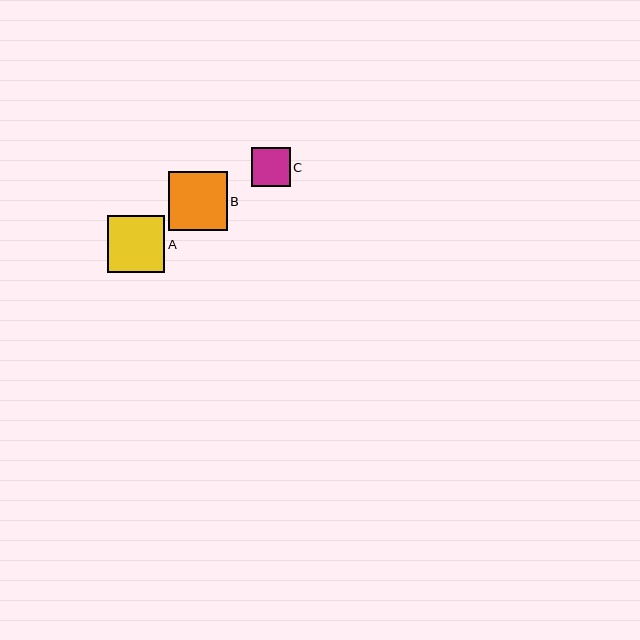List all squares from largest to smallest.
From largest to smallest: B, A, C.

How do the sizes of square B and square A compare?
Square B and square A are approximately the same size.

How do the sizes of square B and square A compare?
Square B and square A are approximately the same size.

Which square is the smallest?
Square C is the smallest with a size of approximately 39 pixels.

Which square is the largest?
Square B is the largest with a size of approximately 59 pixels.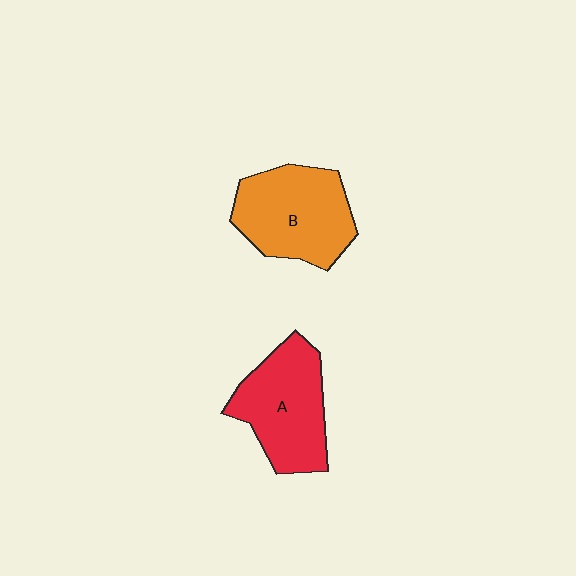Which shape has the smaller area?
Shape A (red).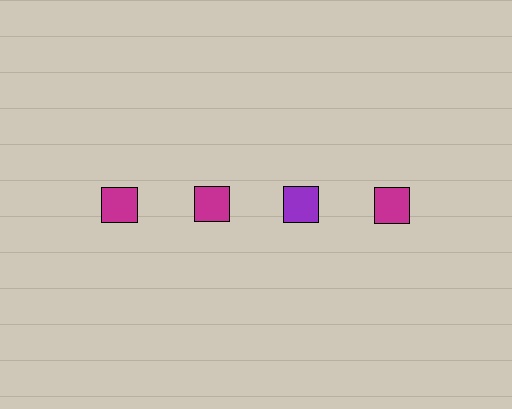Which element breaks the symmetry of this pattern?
The purple square in the top row, center column breaks the symmetry. All other shapes are magenta squares.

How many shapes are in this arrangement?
There are 4 shapes arranged in a grid pattern.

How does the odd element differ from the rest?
It has a different color: purple instead of magenta.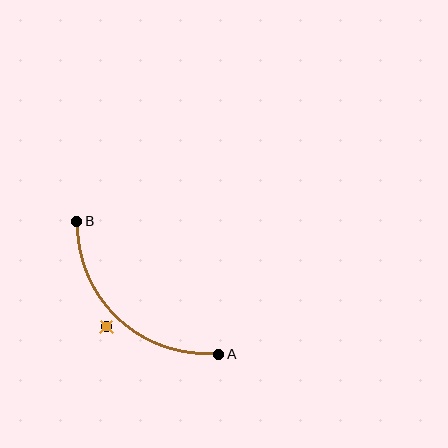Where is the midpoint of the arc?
The arc midpoint is the point on the curve farthest from the straight line joining A and B. It sits below and to the left of that line.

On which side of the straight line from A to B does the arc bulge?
The arc bulges below and to the left of the straight line connecting A and B.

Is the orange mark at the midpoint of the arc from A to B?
No — the orange mark does not lie on the arc at all. It sits slightly outside the curve.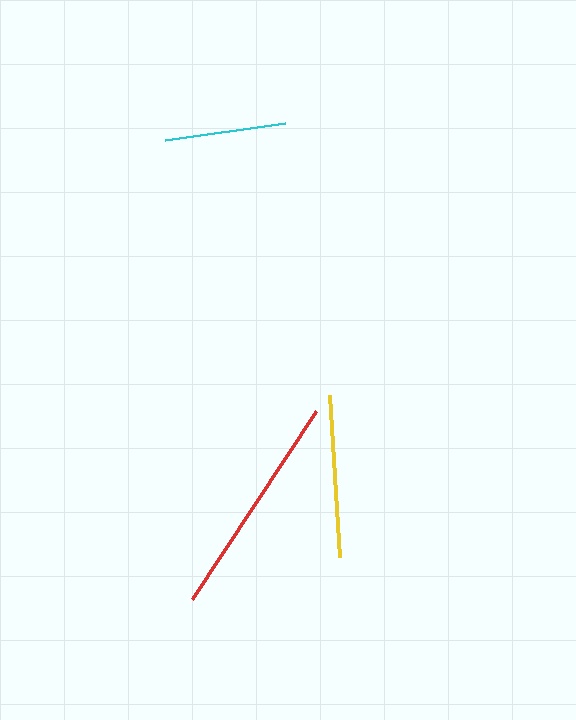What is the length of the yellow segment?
The yellow segment is approximately 162 pixels long.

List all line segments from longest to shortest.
From longest to shortest: red, yellow, cyan.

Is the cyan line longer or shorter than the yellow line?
The yellow line is longer than the cyan line.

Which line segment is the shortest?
The cyan line is the shortest at approximately 121 pixels.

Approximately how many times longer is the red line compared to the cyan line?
The red line is approximately 1.9 times the length of the cyan line.